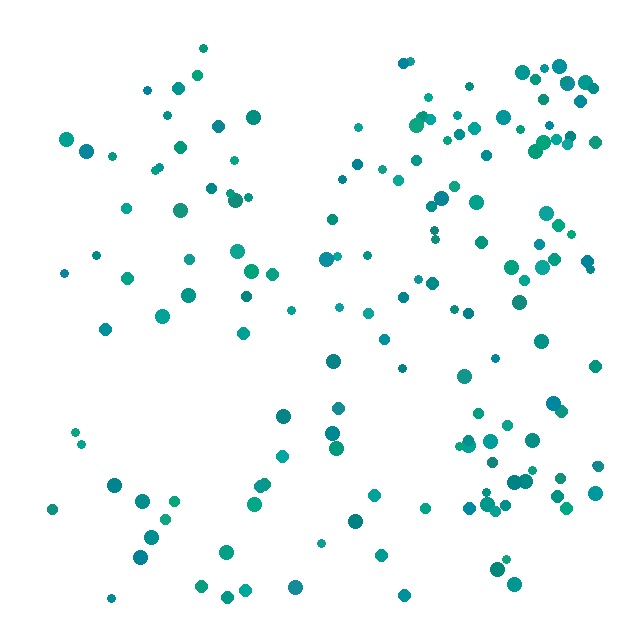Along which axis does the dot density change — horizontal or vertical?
Horizontal.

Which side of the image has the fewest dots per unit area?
The left.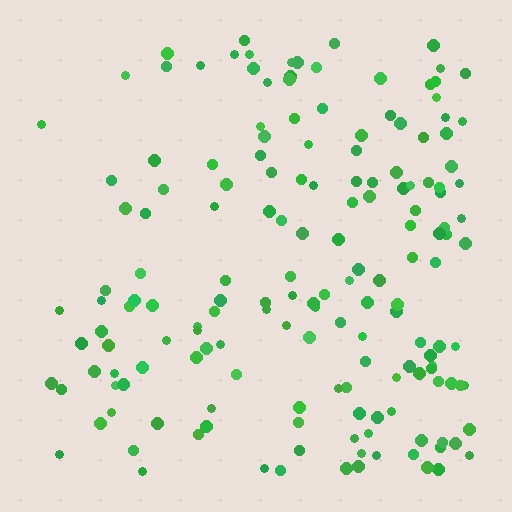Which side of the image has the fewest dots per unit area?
The left.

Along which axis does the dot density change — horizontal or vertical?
Horizontal.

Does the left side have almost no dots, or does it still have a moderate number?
Still a moderate number, just noticeably fewer than the right.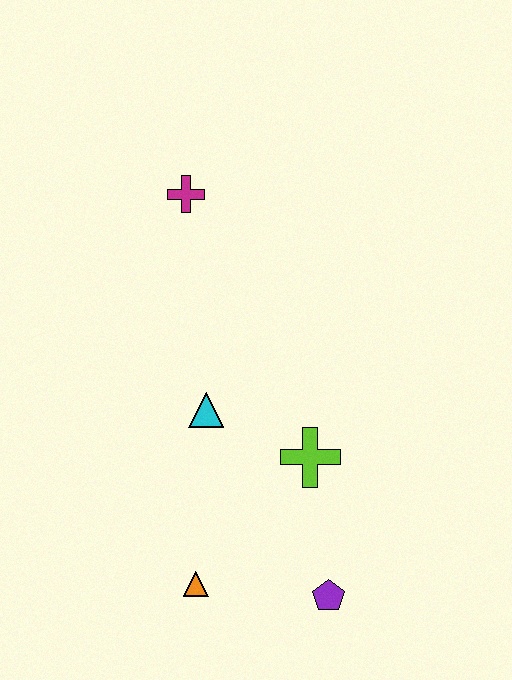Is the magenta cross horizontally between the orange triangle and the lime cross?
No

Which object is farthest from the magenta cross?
The purple pentagon is farthest from the magenta cross.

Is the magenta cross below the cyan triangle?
No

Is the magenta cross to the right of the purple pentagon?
No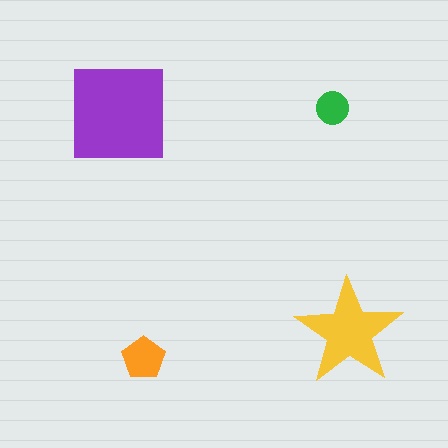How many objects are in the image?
There are 4 objects in the image.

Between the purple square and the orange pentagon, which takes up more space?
The purple square.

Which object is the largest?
The purple square.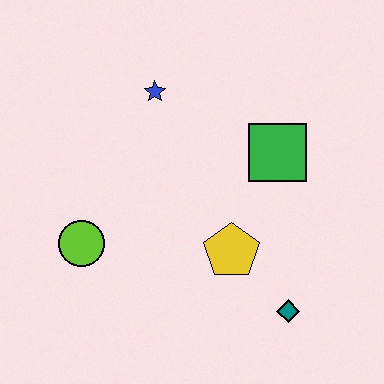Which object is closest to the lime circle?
The yellow pentagon is closest to the lime circle.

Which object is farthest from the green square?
The lime circle is farthest from the green square.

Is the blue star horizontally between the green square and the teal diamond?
No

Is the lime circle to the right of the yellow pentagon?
No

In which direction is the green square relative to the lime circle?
The green square is to the right of the lime circle.